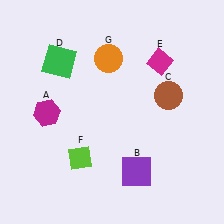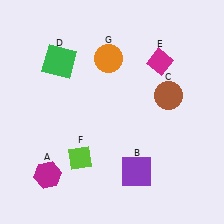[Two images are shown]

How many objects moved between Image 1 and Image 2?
1 object moved between the two images.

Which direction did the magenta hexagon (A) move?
The magenta hexagon (A) moved down.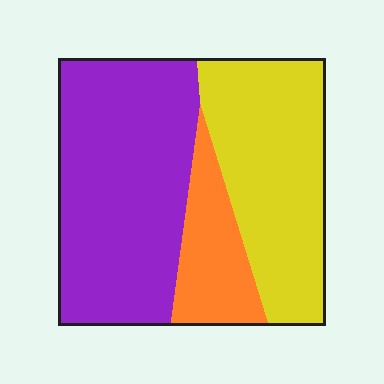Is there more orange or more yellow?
Yellow.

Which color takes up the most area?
Purple, at roughly 50%.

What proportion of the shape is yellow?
Yellow takes up about three eighths (3/8) of the shape.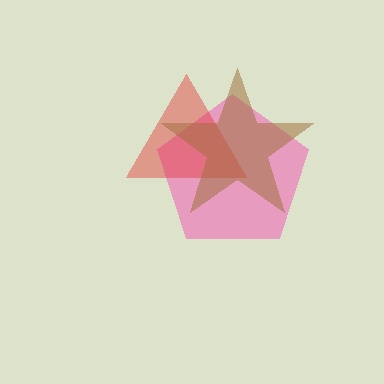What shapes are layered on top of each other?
The layered shapes are: a pink pentagon, a red triangle, a brown star.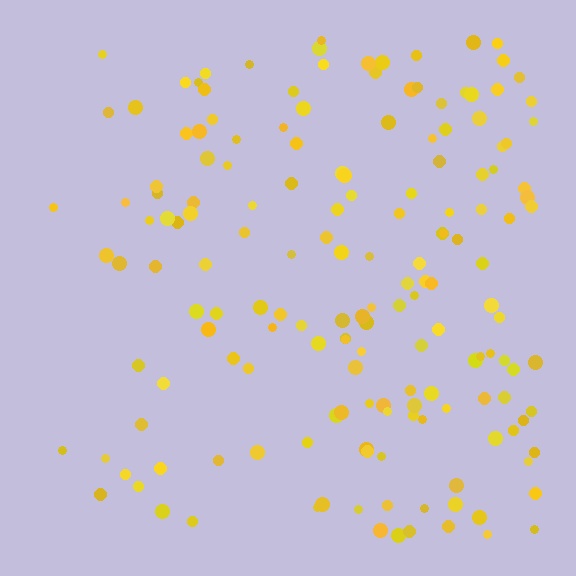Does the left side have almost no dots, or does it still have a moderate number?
Still a moderate number, just noticeably fewer than the right.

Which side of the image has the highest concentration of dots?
The right.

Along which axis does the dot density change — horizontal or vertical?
Horizontal.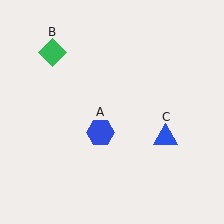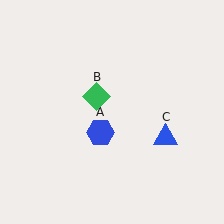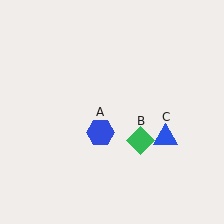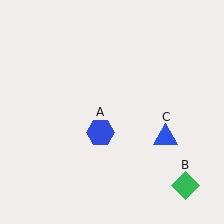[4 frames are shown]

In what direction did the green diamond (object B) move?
The green diamond (object B) moved down and to the right.